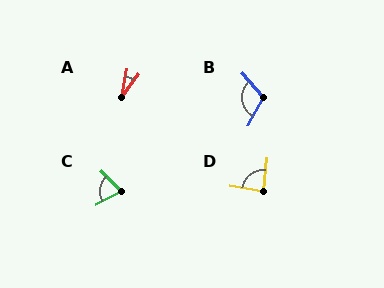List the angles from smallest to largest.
A (26°), C (73°), D (86°), B (110°).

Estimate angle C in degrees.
Approximately 73 degrees.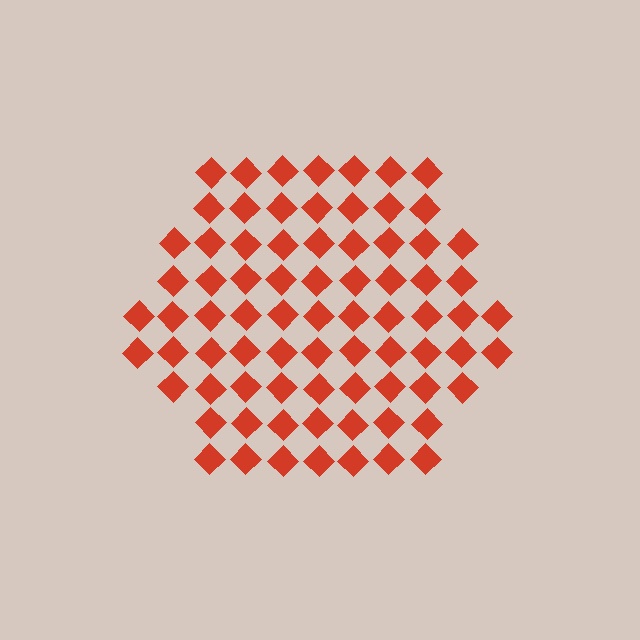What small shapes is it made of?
It is made of small diamonds.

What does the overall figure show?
The overall figure shows a hexagon.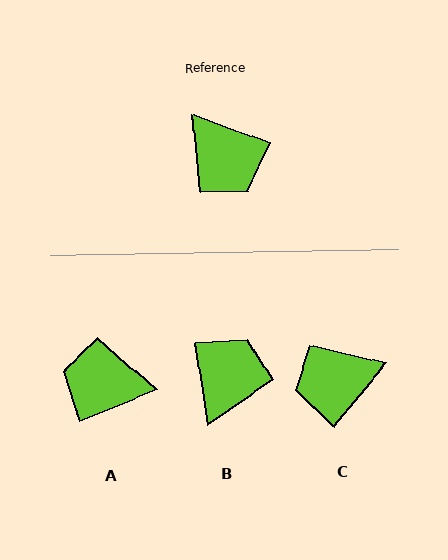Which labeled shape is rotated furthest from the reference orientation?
A, about 137 degrees away.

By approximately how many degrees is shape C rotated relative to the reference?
Approximately 109 degrees clockwise.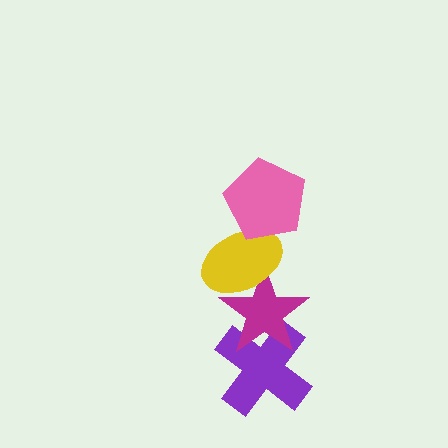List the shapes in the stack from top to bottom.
From top to bottom: the pink pentagon, the yellow ellipse, the magenta star, the purple cross.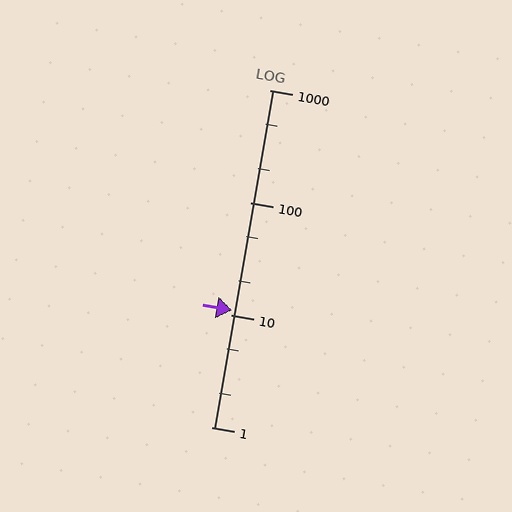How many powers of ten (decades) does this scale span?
The scale spans 3 decades, from 1 to 1000.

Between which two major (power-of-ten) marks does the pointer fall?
The pointer is between 10 and 100.